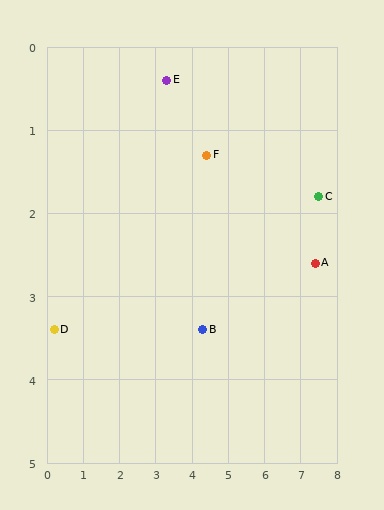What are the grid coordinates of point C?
Point C is at approximately (7.5, 1.8).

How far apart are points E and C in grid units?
Points E and C are about 4.4 grid units apart.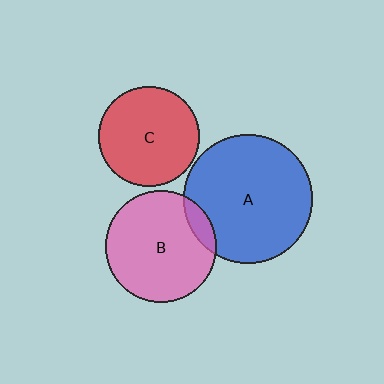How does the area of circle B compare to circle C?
Approximately 1.2 times.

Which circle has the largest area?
Circle A (blue).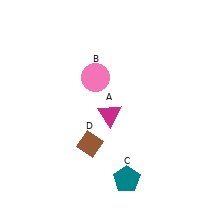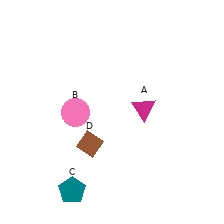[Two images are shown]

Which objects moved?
The objects that moved are: the magenta triangle (A), the pink circle (B), the teal pentagon (C).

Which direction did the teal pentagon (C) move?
The teal pentagon (C) moved left.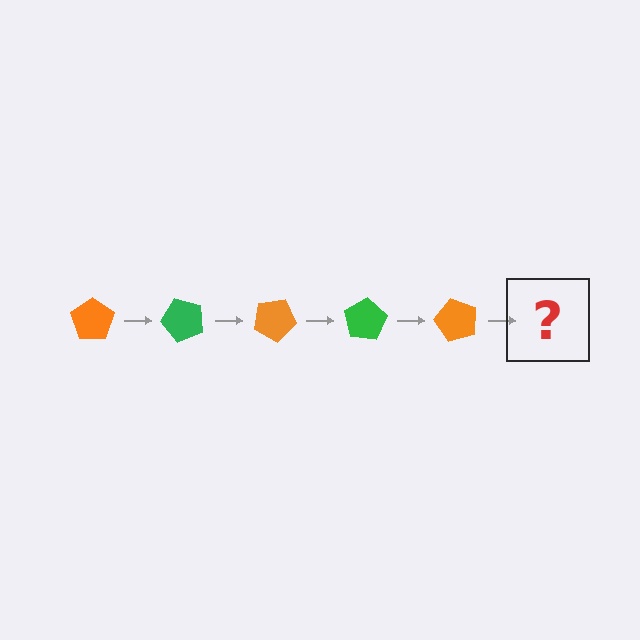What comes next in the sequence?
The next element should be a green pentagon, rotated 250 degrees from the start.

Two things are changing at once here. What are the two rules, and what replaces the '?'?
The two rules are that it rotates 50 degrees each step and the color cycles through orange and green. The '?' should be a green pentagon, rotated 250 degrees from the start.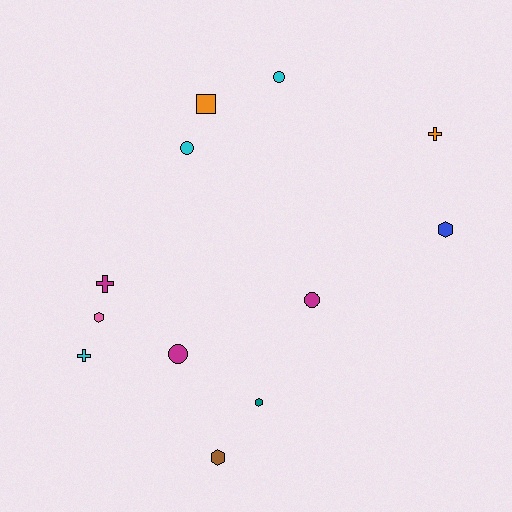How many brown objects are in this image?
There is 1 brown object.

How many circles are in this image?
There are 4 circles.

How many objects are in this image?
There are 12 objects.